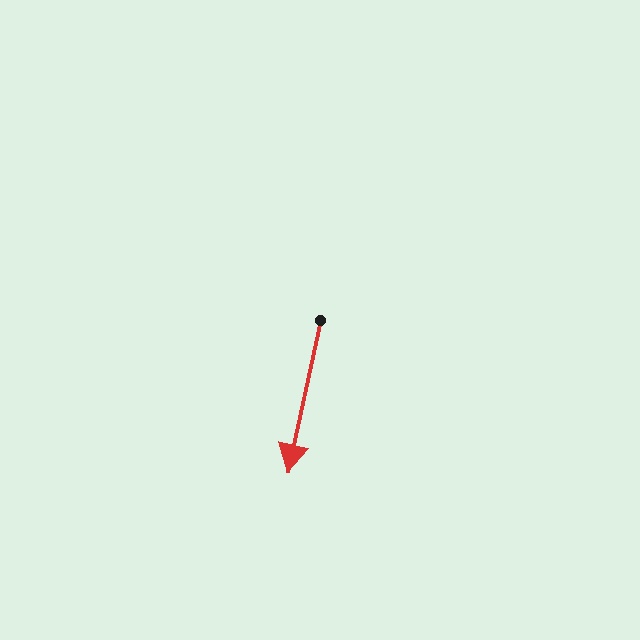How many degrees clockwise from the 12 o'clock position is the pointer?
Approximately 192 degrees.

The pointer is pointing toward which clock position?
Roughly 6 o'clock.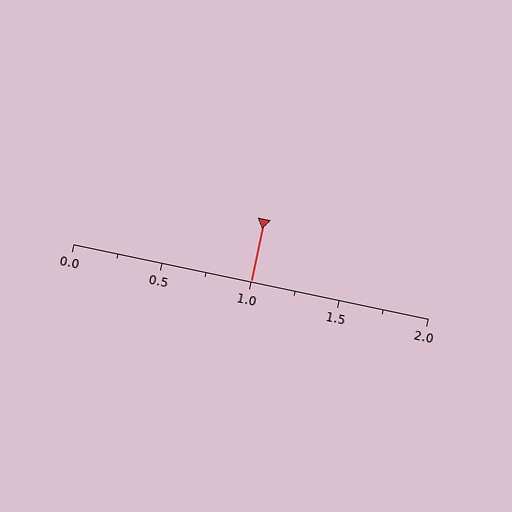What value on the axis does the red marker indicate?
The marker indicates approximately 1.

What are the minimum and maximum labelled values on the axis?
The axis runs from 0.0 to 2.0.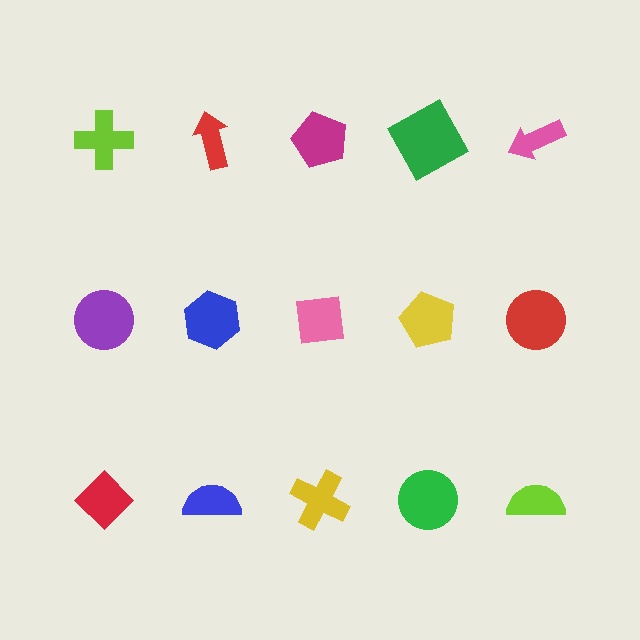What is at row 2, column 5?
A red circle.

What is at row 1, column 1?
A lime cross.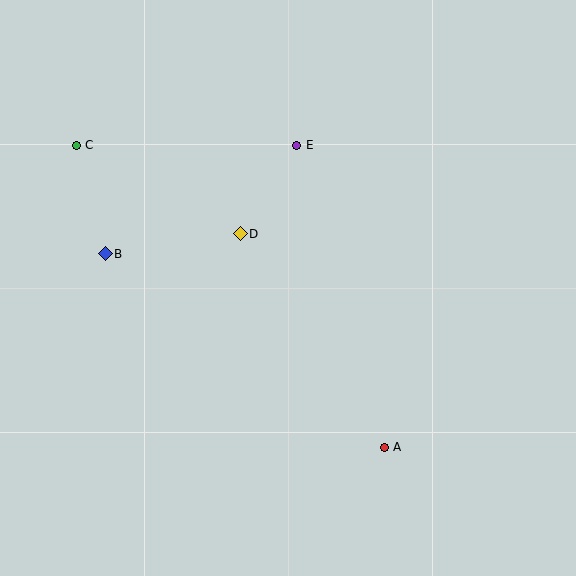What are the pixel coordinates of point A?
Point A is at (384, 447).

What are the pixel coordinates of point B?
Point B is at (105, 254).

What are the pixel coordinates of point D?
Point D is at (240, 234).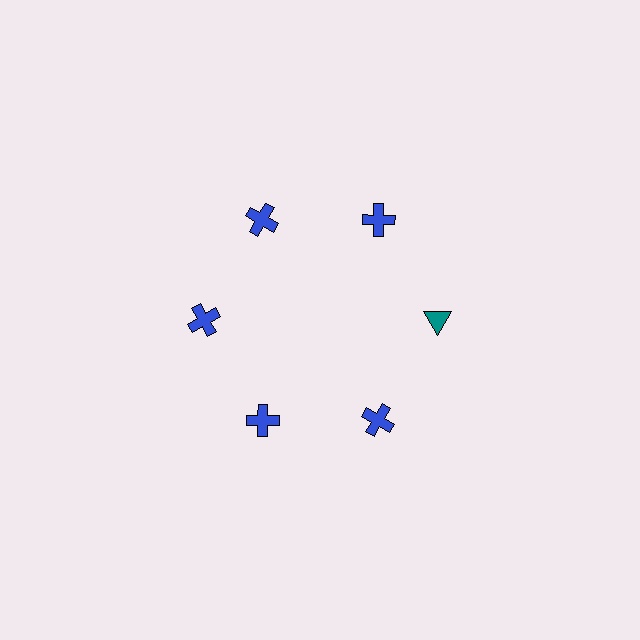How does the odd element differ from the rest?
It differs in both color (teal instead of blue) and shape (triangle instead of cross).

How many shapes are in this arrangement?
There are 6 shapes arranged in a ring pattern.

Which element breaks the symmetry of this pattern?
The teal triangle at roughly the 3 o'clock position breaks the symmetry. All other shapes are blue crosses.